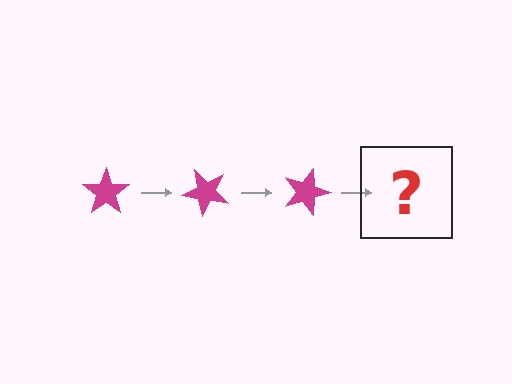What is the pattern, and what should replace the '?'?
The pattern is that the star rotates 45 degrees each step. The '?' should be a magenta star rotated 135 degrees.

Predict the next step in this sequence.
The next step is a magenta star rotated 135 degrees.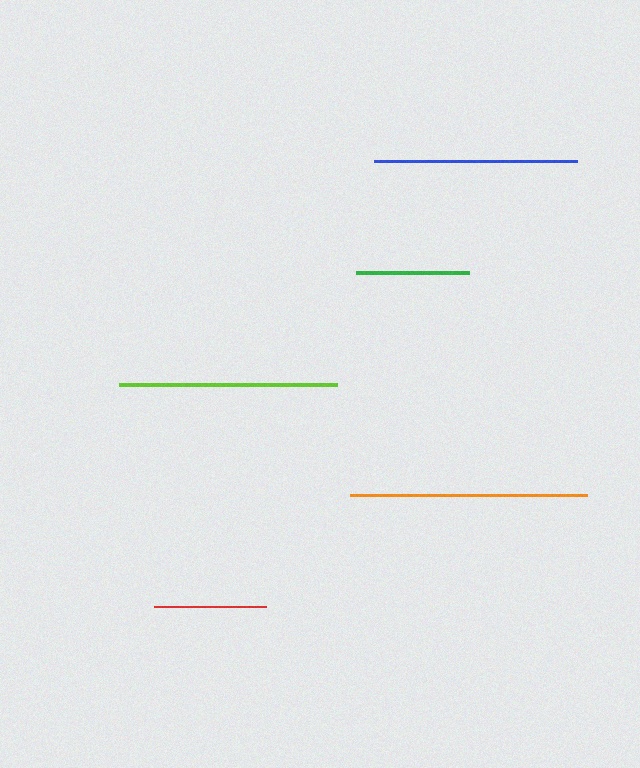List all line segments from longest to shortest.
From longest to shortest: orange, lime, blue, green, red.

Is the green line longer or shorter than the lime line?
The lime line is longer than the green line.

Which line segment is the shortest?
The red line is the shortest at approximately 112 pixels.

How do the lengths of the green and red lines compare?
The green and red lines are approximately the same length.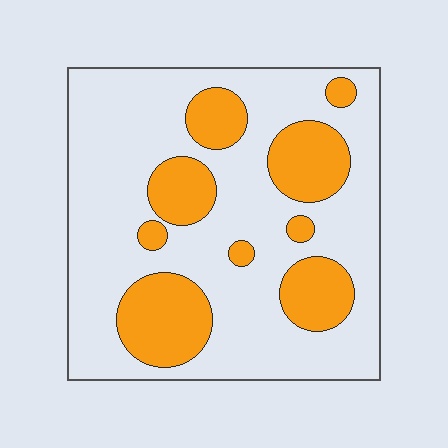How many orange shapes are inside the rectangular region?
9.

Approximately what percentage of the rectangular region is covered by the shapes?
Approximately 25%.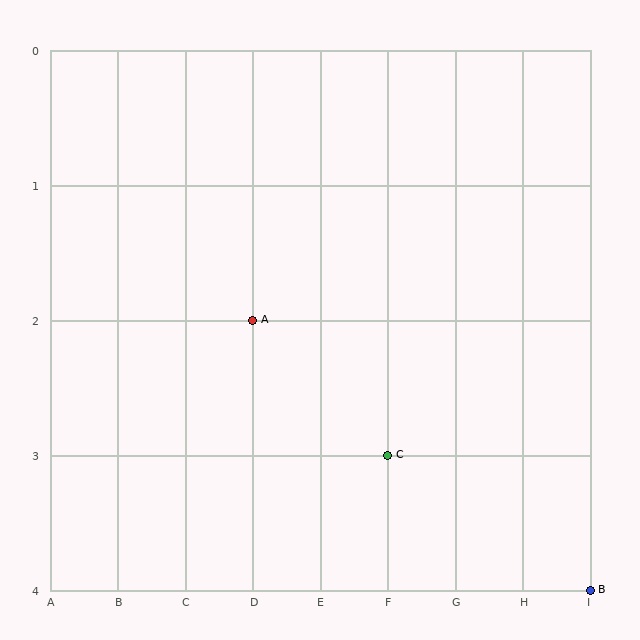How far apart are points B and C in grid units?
Points B and C are 3 columns and 1 row apart (about 3.2 grid units diagonally).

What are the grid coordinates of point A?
Point A is at grid coordinates (D, 2).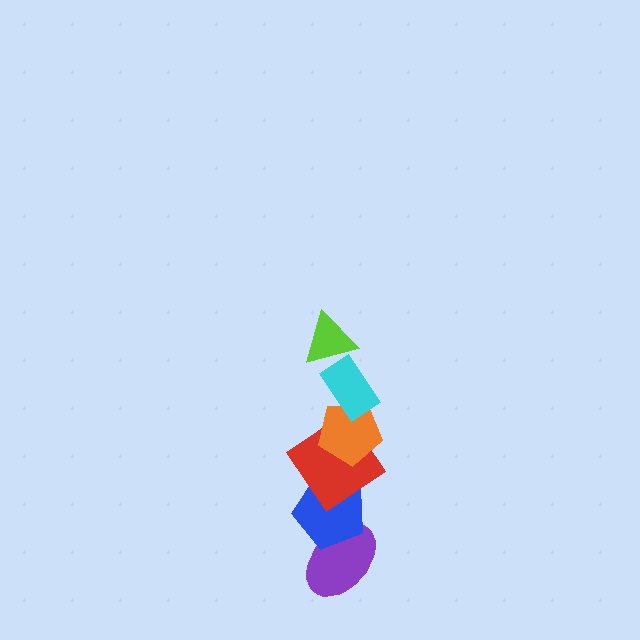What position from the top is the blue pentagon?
The blue pentagon is 5th from the top.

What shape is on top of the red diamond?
The orange pentagon is on top of the red diamond.